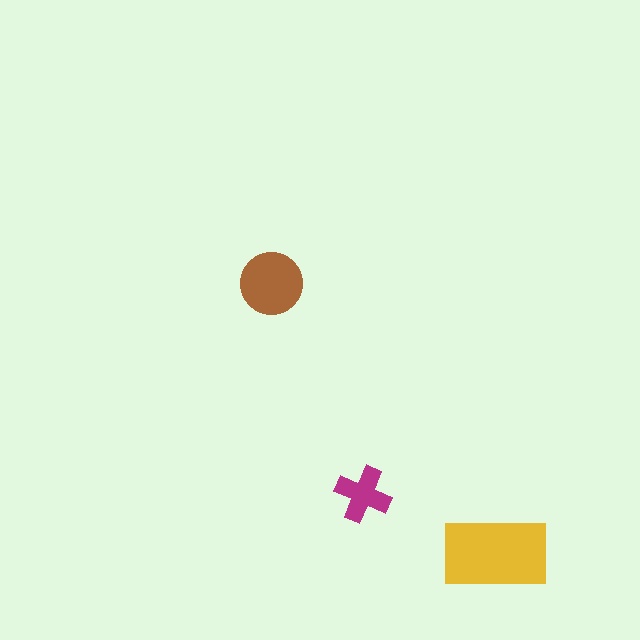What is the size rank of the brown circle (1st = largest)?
2nd.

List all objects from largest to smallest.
The yellow rectangle, the brown circle, the magenta cross.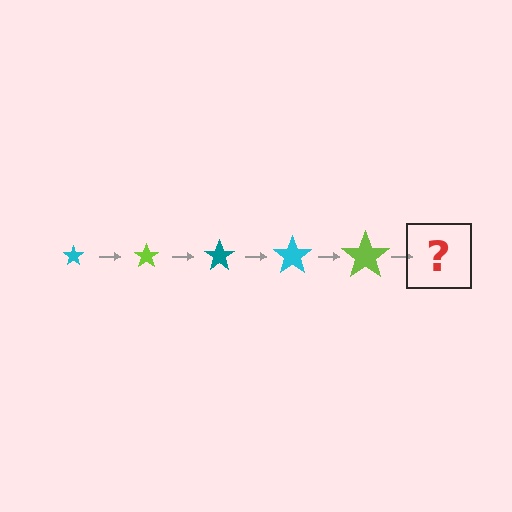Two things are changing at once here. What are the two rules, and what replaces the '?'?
The two rules are that the star grows larger each step and the color cycles through cyan, lime, and teal. The '?' should be a teal star, larger than the previous one.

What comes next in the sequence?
The next element should be a teal star, larger than the previous one.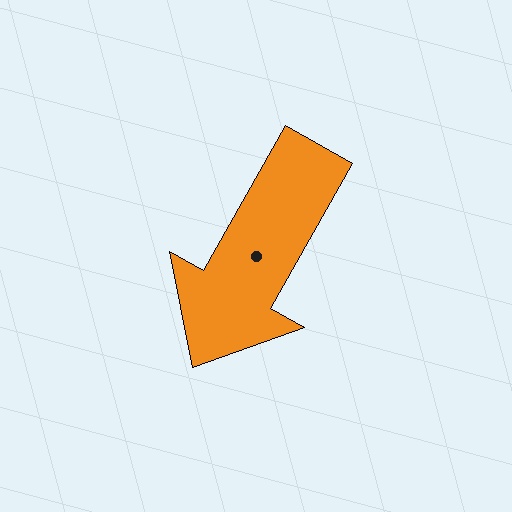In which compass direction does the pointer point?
Southwest.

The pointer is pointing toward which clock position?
Roughly 7 o'clock.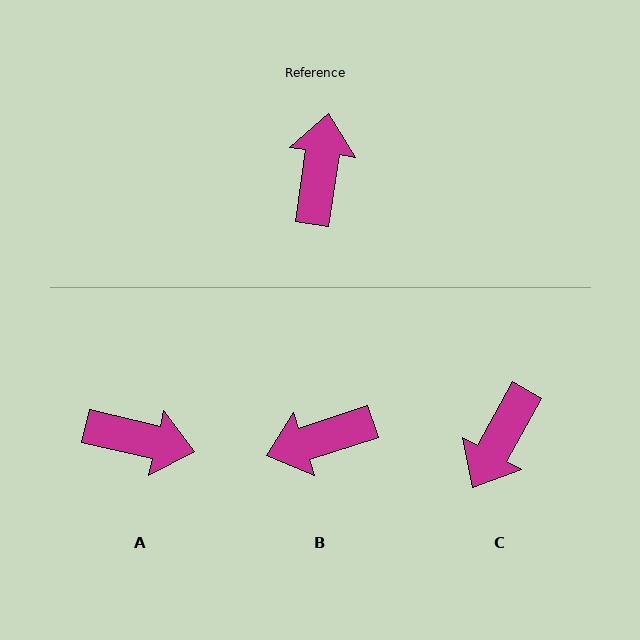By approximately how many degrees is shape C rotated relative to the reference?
Approximately 159 degrees counter-clockwise.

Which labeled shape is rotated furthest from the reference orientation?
C, about 159 degrees away.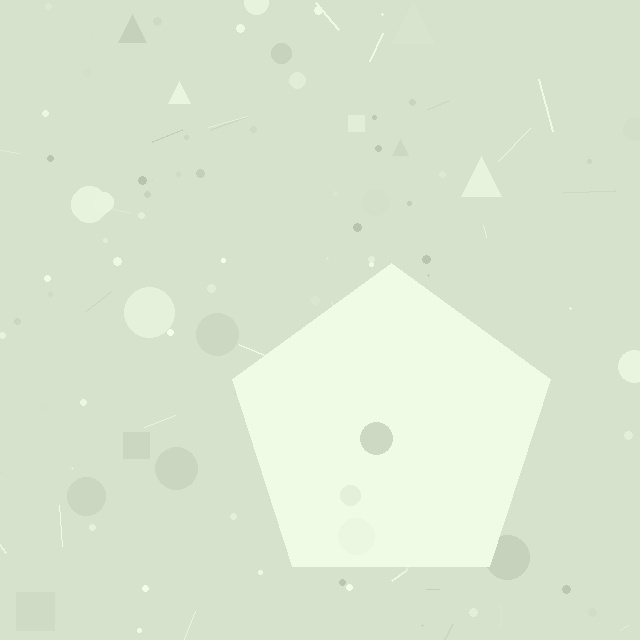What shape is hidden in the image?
A pentagon is hidden in the image.